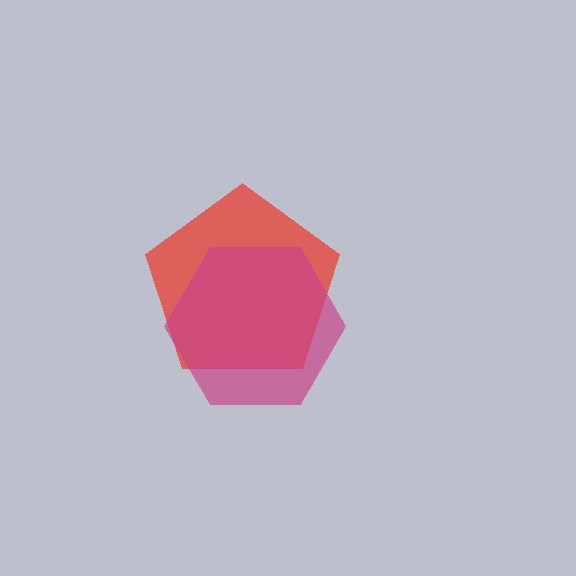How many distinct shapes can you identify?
There are 2 distinct shapes: a red pentagon, a magenta hexagon.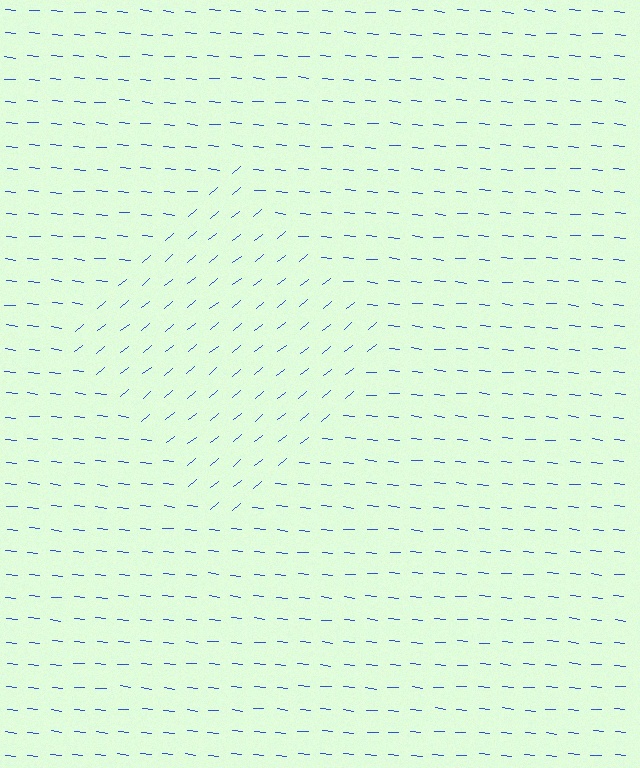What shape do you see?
I see a diamond.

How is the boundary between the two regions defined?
The boundary is defined purely by a change in line orientation (approximately 45 degrees difference). All lines are the same color and thickness.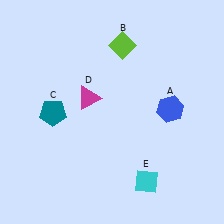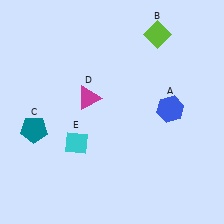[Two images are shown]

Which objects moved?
The objects that moved are: the lime diamond (B), the teal pentagon (C), the cyan diamond (E).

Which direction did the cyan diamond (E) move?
The cyan diamond (E) moved left.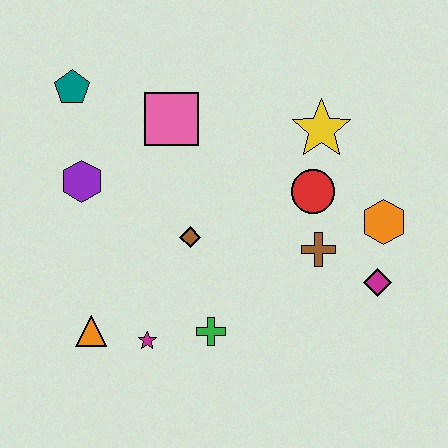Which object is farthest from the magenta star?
The yellow star is farthest from the magenta star.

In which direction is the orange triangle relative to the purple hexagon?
The orange triangle is below the purple hexagon.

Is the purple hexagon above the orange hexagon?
Yes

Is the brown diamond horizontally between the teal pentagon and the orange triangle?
No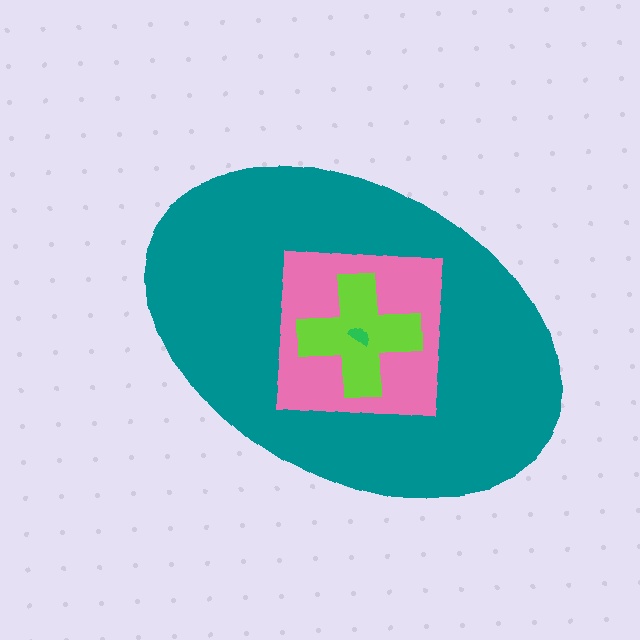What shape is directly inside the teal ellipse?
The pink square.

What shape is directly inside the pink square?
The lime cross.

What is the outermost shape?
The teal ellipse.